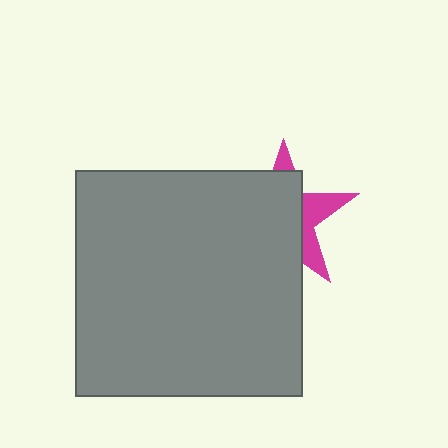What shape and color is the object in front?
The object in front is a gray square.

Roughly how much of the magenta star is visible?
A small part of it is visible (roughly 31%).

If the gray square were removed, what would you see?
You would see the complete magenta star.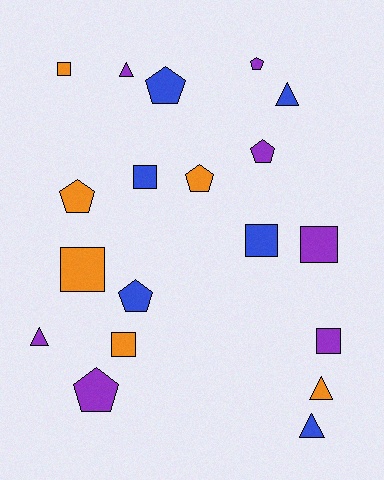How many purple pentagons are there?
There are 3 purple pentagons.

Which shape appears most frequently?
Square, with 7 objects.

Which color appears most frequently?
Purple, with 7 objects.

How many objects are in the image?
There are 19 objects.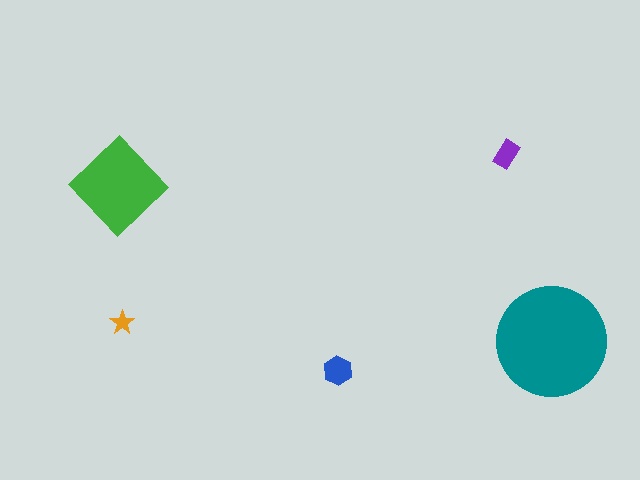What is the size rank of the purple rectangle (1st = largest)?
4th.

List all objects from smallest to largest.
The orange star, the purple rectangle, the blue hexagon, the green diamond, the teal circle.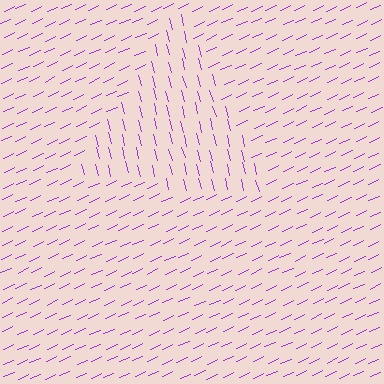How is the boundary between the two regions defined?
The boundary is defined purely by a change in line orientation (approximately 80 degrees difference). All lines are the same color and thickness.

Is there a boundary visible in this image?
Yes, there is a texture boundary formed by a change in line orientation.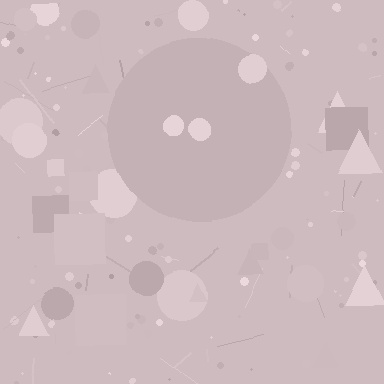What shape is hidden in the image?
A circle is hidden in the image.